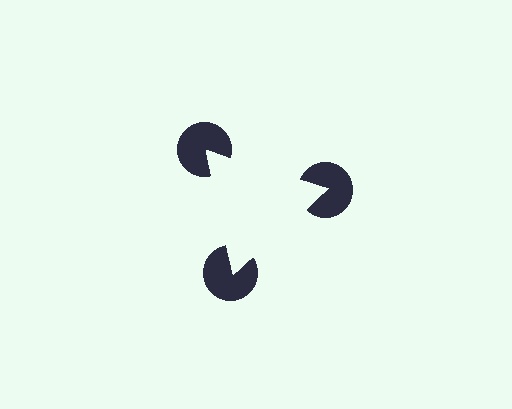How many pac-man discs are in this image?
There are 3 — one at each vertex of the illusory triangle.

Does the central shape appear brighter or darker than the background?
It typically appears slightly brighter than the background, even though no actual brightness change is drawn.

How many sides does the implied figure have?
3 sides.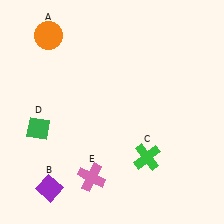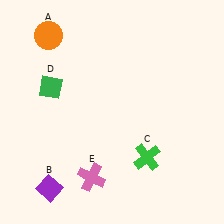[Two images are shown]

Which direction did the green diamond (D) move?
The green diamond (D) moved up.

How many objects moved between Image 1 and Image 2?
1 object moved between the two images.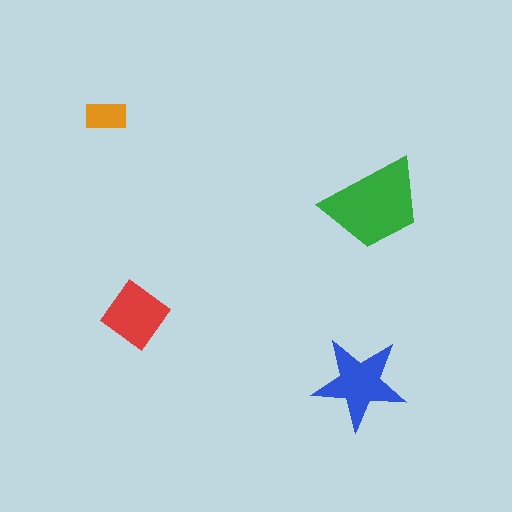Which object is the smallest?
The orange rectangle.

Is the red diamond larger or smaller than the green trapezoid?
Smaller.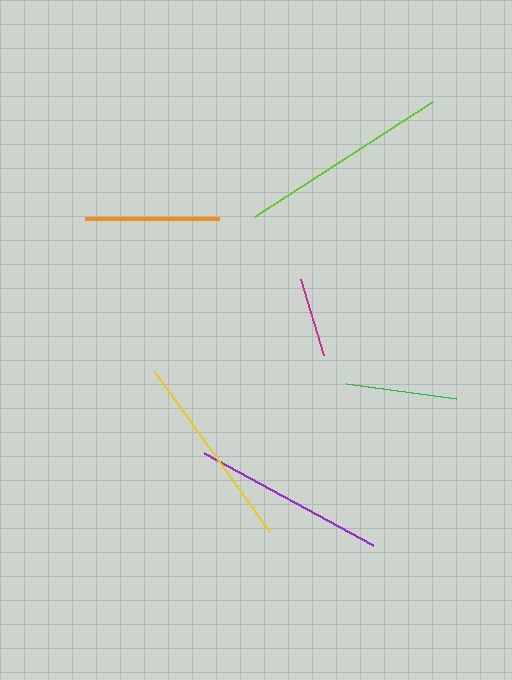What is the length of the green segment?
The green segment is approximately 110 pixels long.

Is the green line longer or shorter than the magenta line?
The green line is longer than the magenta line.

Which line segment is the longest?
The lime line is the longest at approximately 212 pixels.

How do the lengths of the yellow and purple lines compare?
The yellow and purple lines are approximately the same length.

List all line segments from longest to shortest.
From longest to shortest: lime, yellow, purple, orange, green, magenta.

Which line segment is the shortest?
The magenta line is the shortest at approximately 80 pixels.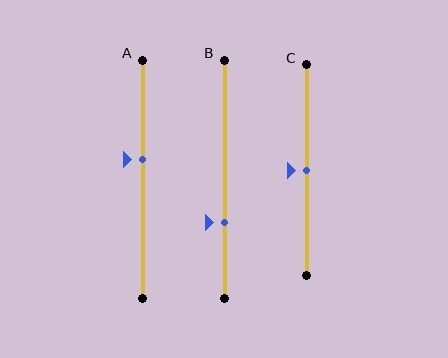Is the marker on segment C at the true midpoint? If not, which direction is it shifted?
Yes, the marker on segment C is at the true midpoint.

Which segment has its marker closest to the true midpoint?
Segment C has its marker closest to the true midpoint.